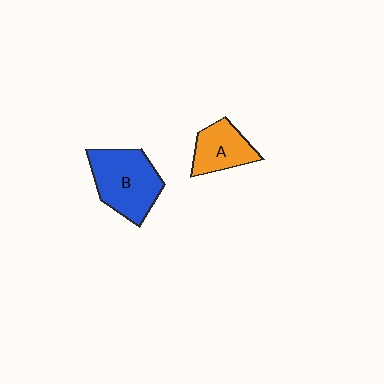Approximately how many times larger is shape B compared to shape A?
Approximately 1.6 times.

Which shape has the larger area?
Shape B (blue).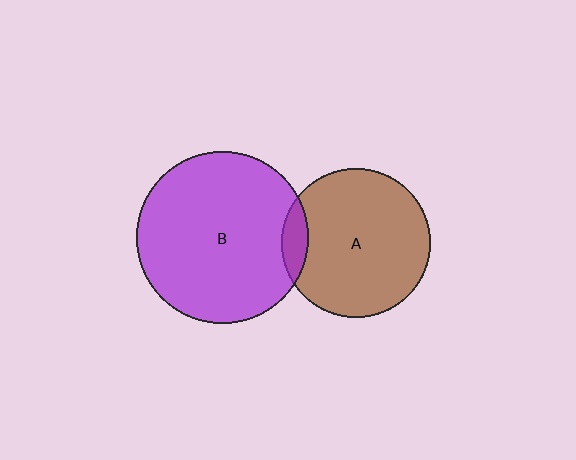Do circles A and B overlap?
Yes.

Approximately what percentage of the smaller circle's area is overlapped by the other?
Approximately 10%.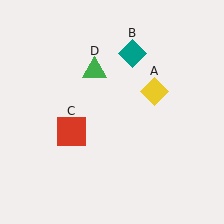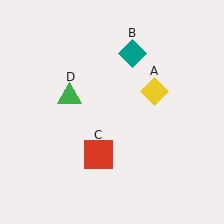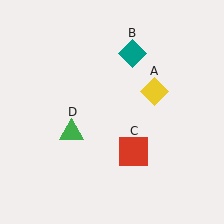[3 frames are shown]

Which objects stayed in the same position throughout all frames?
Yellow diamond (object A) and teal diamond (object B) remained stationary.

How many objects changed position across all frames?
2 objects changed position: red square (object C), green triangle (object D).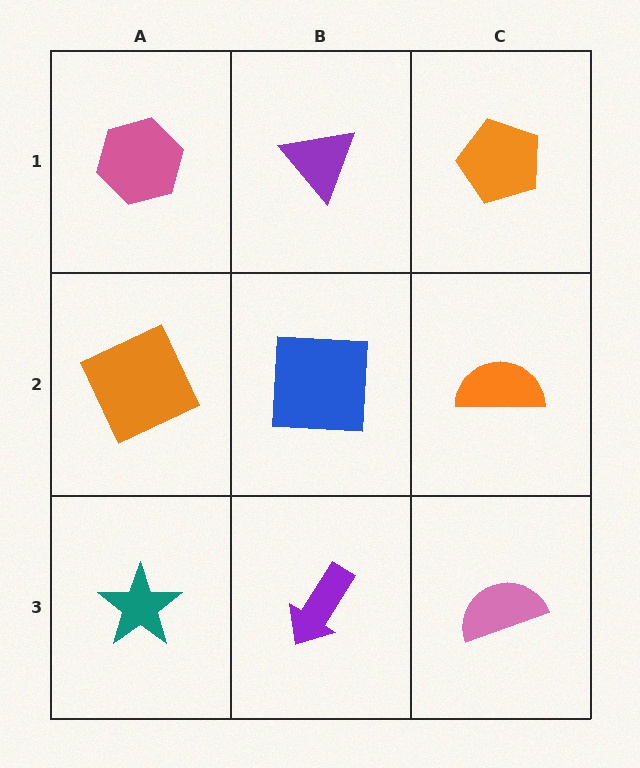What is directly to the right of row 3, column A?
A purple arrow.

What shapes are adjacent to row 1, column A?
An orange square (row 2, column A), a purple triangle (row 1, column B).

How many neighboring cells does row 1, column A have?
2.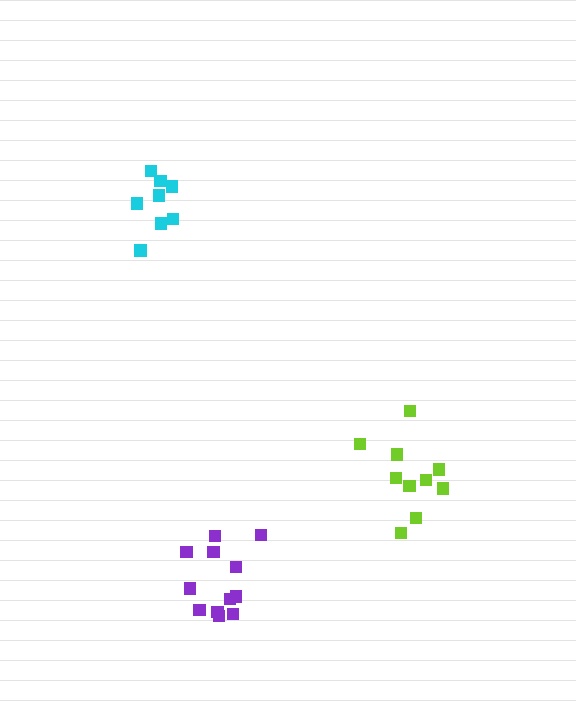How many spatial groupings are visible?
There are 3 spatial groupings.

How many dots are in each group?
Group 1: 8 dots, Group 2: 12 dots, Group 3: 10 dots (30 total).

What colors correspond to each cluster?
The clusters are colored: cyan, purple, lime.